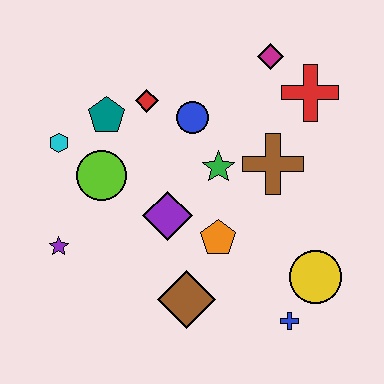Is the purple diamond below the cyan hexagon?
Yes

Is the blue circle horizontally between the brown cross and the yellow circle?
No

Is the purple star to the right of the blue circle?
No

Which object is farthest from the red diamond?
The blue cross is farthest from the red diamond.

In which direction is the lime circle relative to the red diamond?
The lime circle is below the red diamond.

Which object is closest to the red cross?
The magenta diamond is closest to the red cross.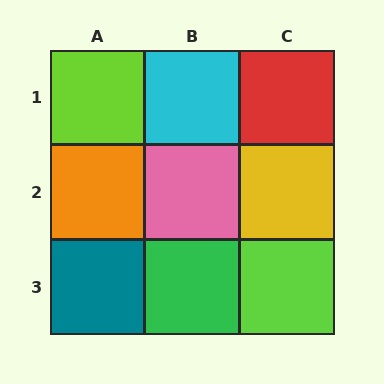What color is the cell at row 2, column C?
Yellow.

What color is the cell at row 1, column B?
Cyan.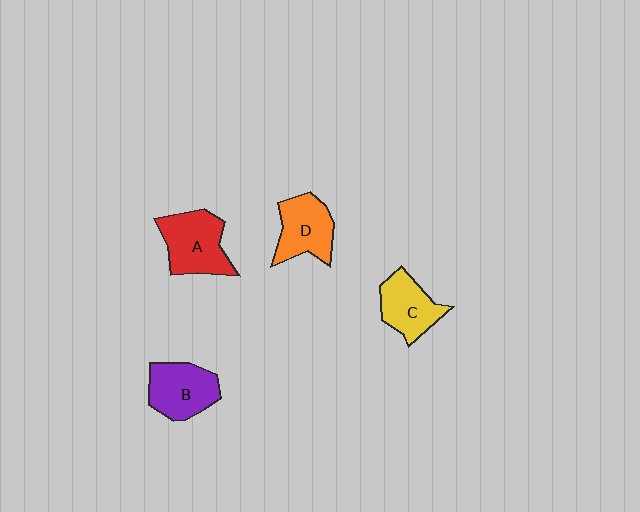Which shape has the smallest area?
Shape C (yellow).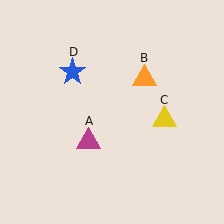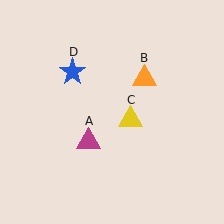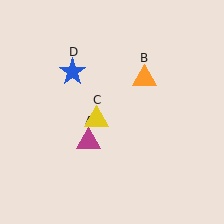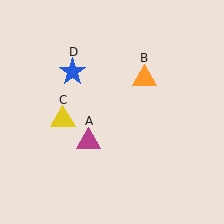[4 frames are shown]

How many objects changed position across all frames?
1 object changed position: yellow triangle (object C).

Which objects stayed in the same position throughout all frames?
Magenta triangle (object A) and orange triangle (object B) and blue star (object D) remained stationary.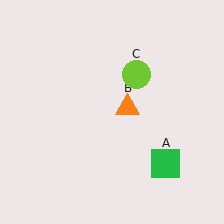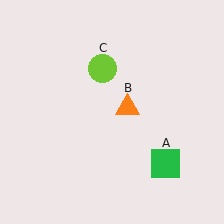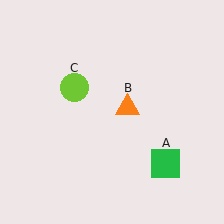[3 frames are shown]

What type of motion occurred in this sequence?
The lime circle (object C) rotated counterclockwise around the center of the scene.